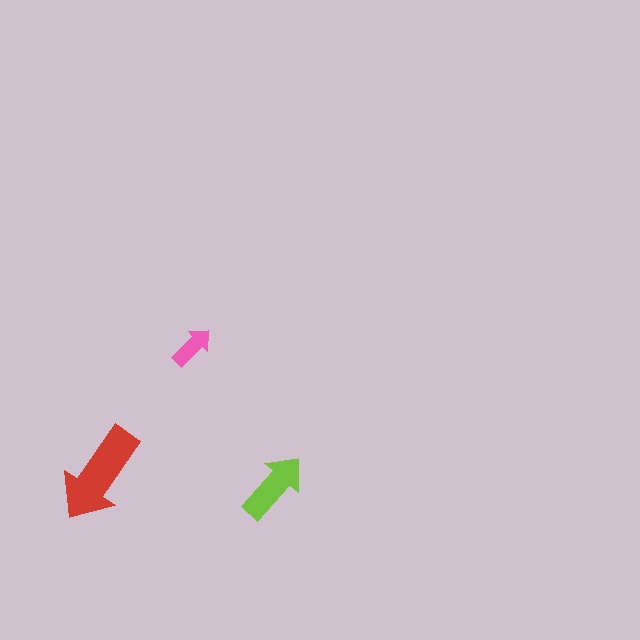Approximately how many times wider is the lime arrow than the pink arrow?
About 1.5 times wider.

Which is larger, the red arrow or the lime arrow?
The red one.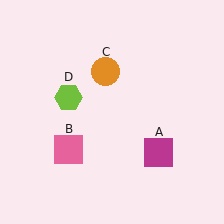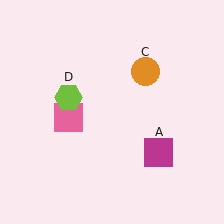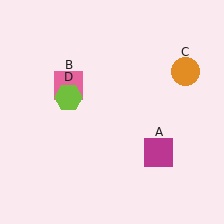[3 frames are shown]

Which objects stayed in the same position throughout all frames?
Magenta square (object A) and lime hexagon (object D) remained stationary.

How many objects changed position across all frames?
2 objects changed position: pink square (object B), orange circle (object C).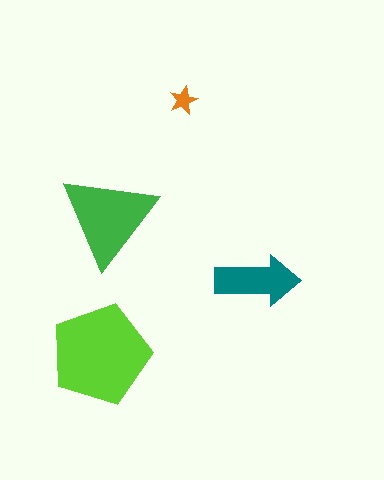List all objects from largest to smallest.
The lime pentagon, the green triangle, the teal arrow, the orange star.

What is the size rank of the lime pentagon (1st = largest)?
1st.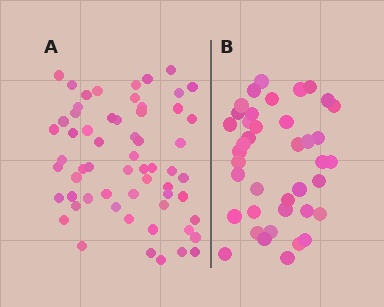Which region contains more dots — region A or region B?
Region A (the left region) has more dots.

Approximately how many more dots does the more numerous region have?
Region A has approximately 20 more dots than region B.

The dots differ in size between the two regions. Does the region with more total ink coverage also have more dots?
No. Region B has more total ink coverage because its dots are larger, but region A actually contains more individual dots. Total area can be misleading — the number of items is what matters here.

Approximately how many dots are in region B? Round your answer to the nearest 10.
About 40 dots.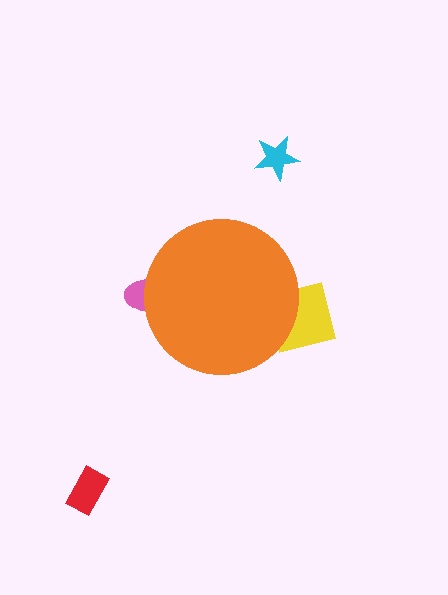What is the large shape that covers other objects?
An orange circle.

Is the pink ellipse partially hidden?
Yes, the pink ellipse is partially hidden behind the orange circle.